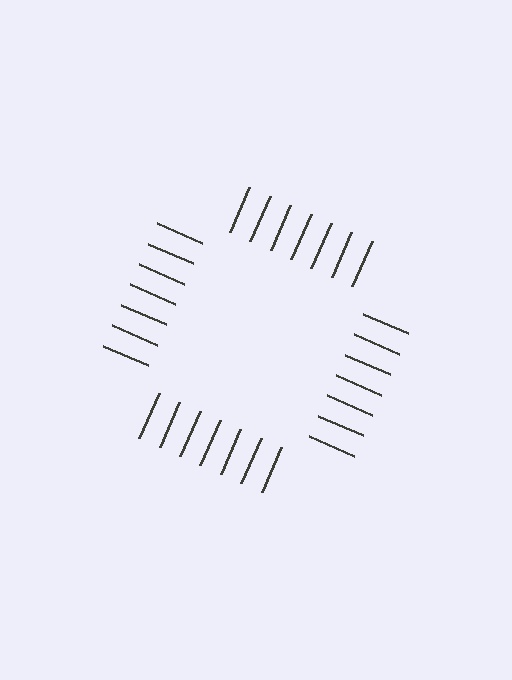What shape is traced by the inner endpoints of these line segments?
An illusory square — the line segments terminate on its edges but no continuous stroke is drawn.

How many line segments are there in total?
28 — 7 along each of the 4 edges.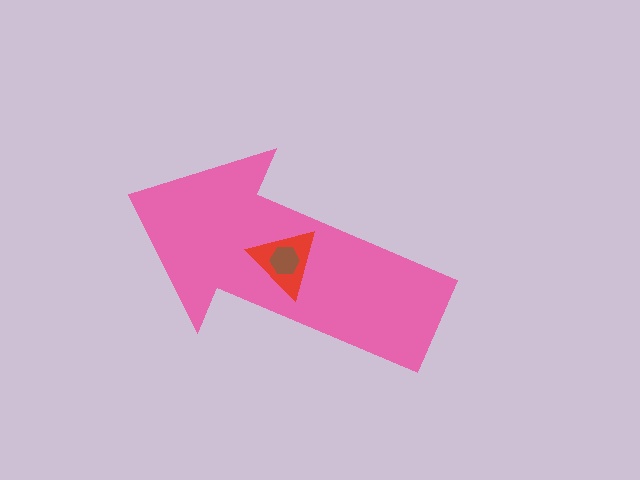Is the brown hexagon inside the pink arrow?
Yes.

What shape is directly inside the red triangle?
The brown hexagon.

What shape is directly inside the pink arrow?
The red triangle.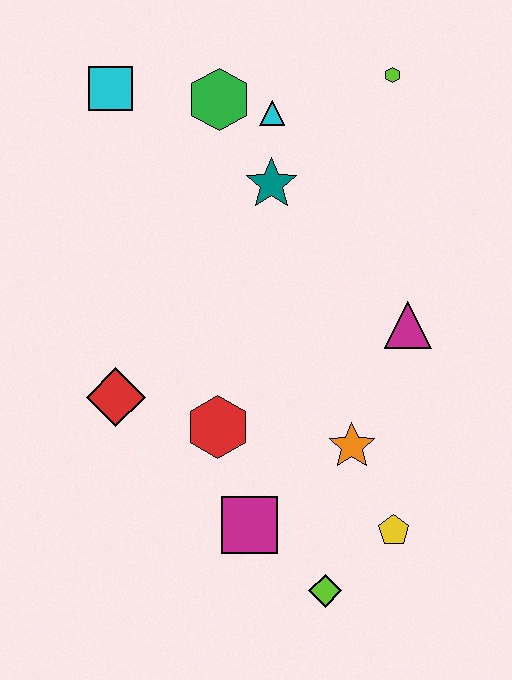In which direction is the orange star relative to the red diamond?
The orange star is to the right of the red diamond.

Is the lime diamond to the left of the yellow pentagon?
Yes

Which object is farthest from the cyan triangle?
The lime diamond is farthest from the cyan triangle.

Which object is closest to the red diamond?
The red hexagon is closest to the red diamond.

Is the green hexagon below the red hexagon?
No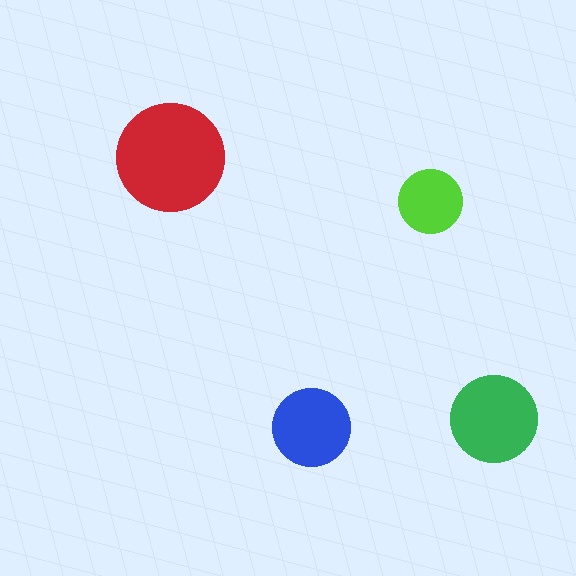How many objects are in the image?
There are 4 objects in the image.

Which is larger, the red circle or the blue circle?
The red one.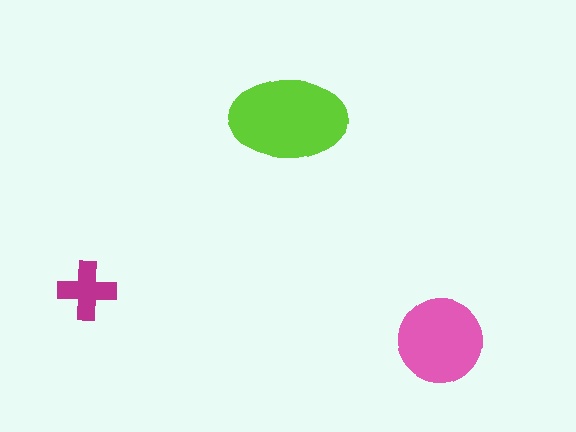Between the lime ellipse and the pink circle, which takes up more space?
The lime ellipse.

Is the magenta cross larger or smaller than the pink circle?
Smaller.